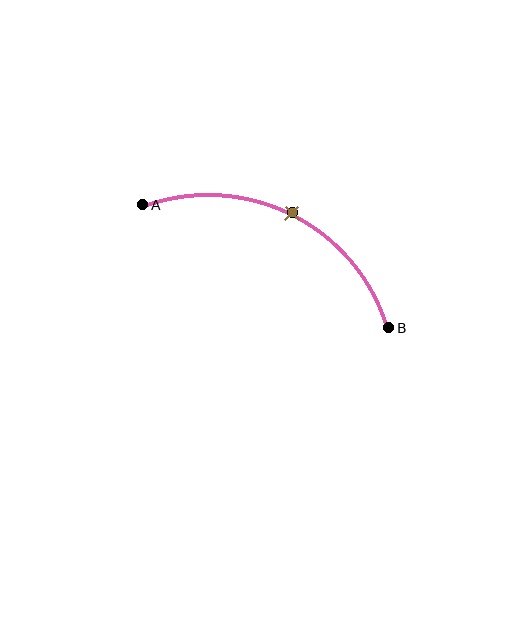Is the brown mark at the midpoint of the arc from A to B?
Yes. The brown mark lies on the arc at equal arc-length from both A and B — it is the arc midpoint.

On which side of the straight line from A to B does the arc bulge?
The arc bulges above the straight line connecting A and B.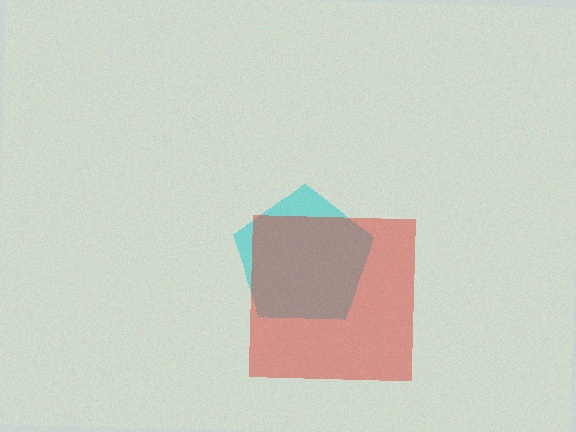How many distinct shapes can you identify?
There are 2 distinct shapes: a cyan pentagon, a red square.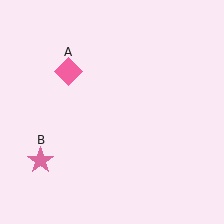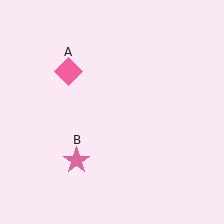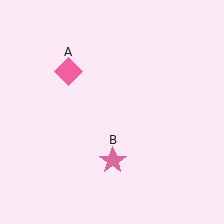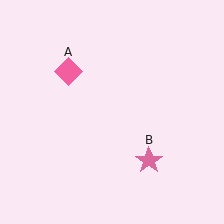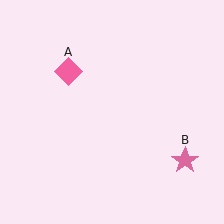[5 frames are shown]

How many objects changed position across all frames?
1 object changed position: pink star (object B).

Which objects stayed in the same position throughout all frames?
Pink diamond (object A) remained stationary.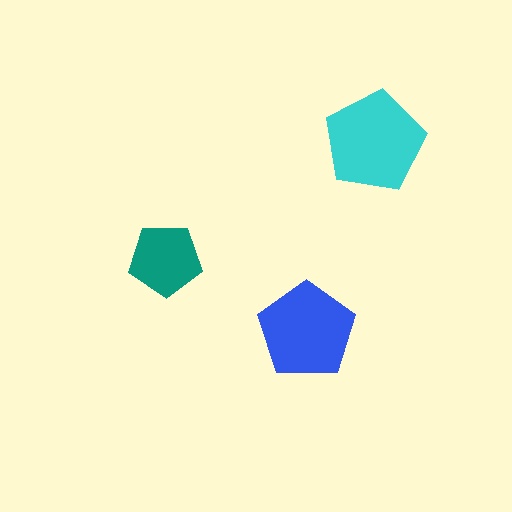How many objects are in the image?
There are 3 objects in the image.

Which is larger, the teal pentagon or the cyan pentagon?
The cyan one.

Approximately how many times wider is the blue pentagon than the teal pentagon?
About 1.5 times wider.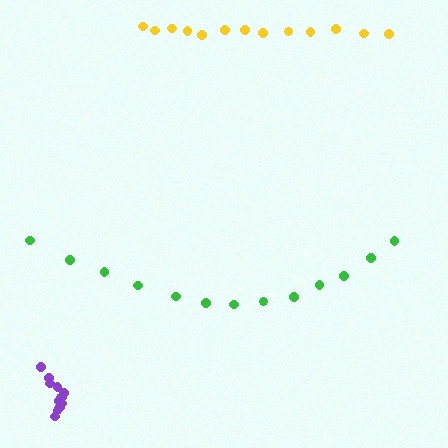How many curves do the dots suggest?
There are 3 distinct paths.